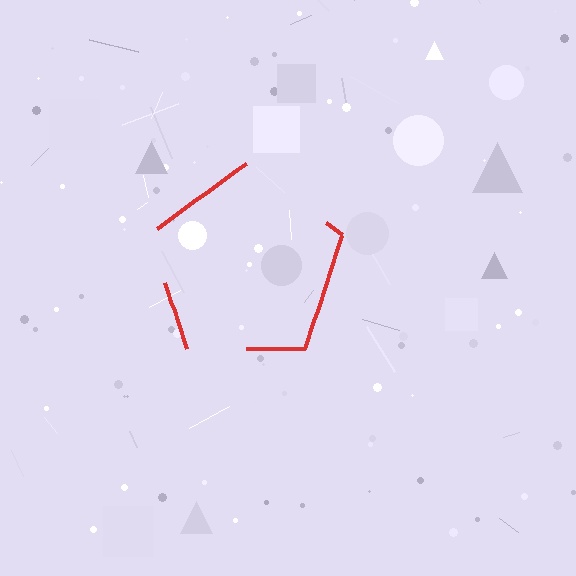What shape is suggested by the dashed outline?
The dashed outline suggests a pentagon.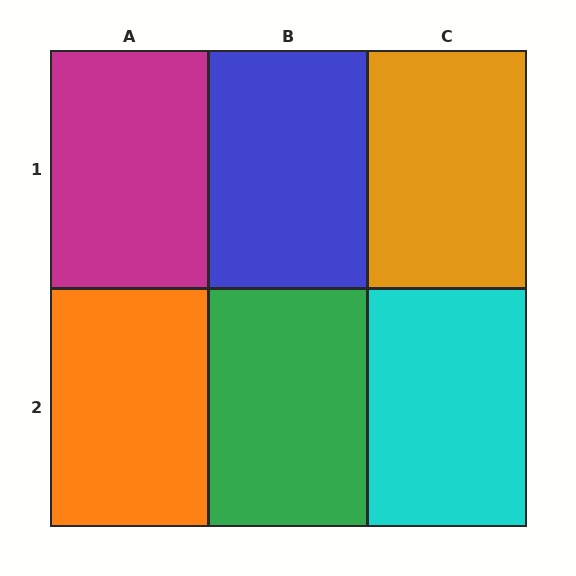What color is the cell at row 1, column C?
Orange.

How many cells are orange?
2 cells are orange.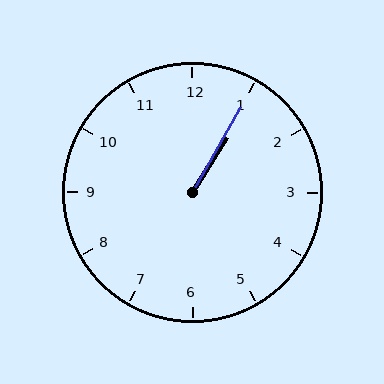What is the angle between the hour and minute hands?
Approximately 2 degrees.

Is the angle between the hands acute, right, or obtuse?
It is acute.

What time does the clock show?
1:05.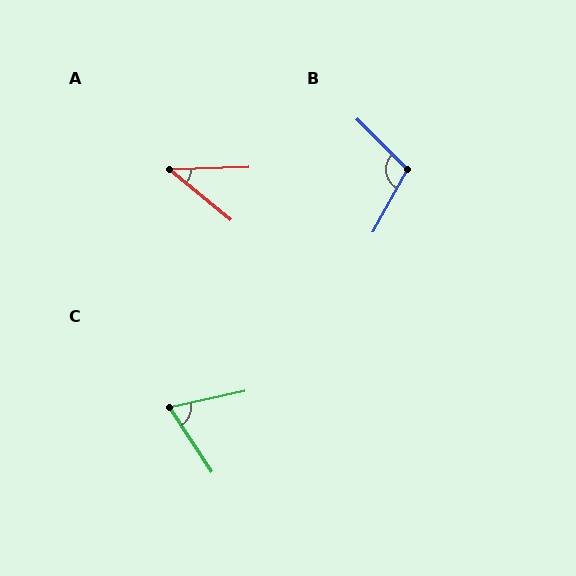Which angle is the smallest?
A, at approximately 41 degrees.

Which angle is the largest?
B, at approximately 106 degrees.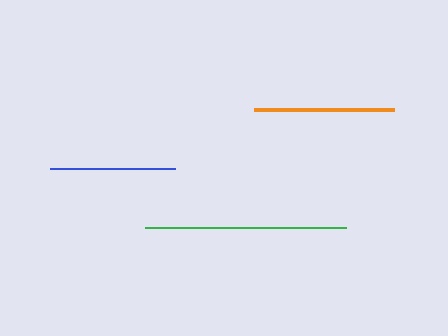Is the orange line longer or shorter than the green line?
The green line is longer than the orange line.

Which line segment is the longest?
The green line is the longest at approximately 201 pixels.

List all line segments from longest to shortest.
From longest to shortest: green, orange, blue.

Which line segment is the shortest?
The blue line is the shortest at approximately 124 pixels.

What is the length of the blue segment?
The blue segment is approximately 124 pixels long.